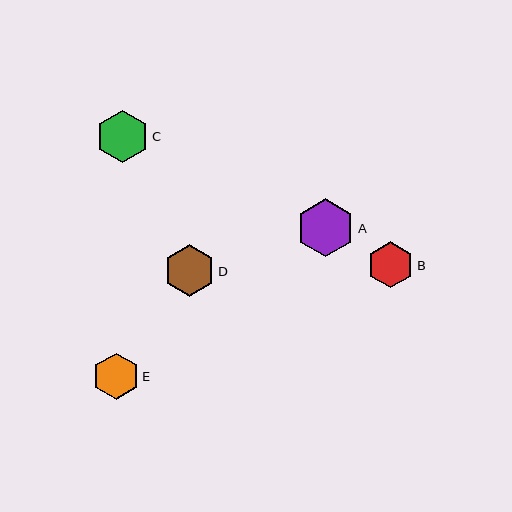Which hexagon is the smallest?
Hexagon B is the smallest with a size of approximately 46 pixels.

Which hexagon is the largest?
Hexagon A is the largest with a size of approximately 58 pixels.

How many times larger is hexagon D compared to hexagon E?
Hexagon D is approximately 1.1 times the size of hexagon E.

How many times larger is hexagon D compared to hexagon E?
Hexagon D is approximately 1.1 times the size of hexagon E.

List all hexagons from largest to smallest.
From largest to smallest: A, C, D, E, B.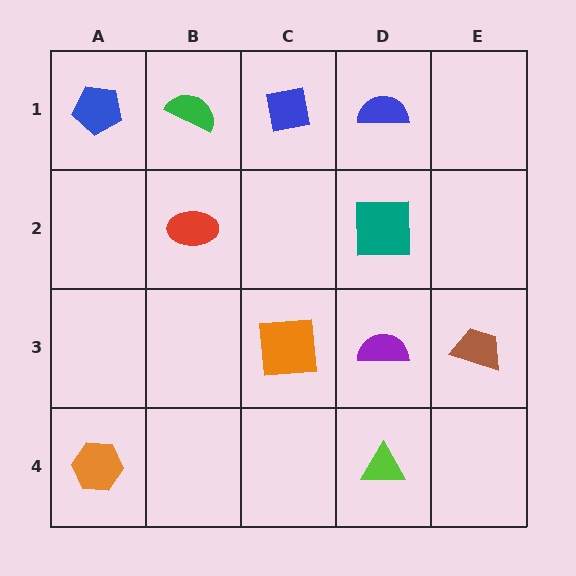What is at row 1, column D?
A blue semicircle.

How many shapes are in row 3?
3 shapes.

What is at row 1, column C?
A blue square.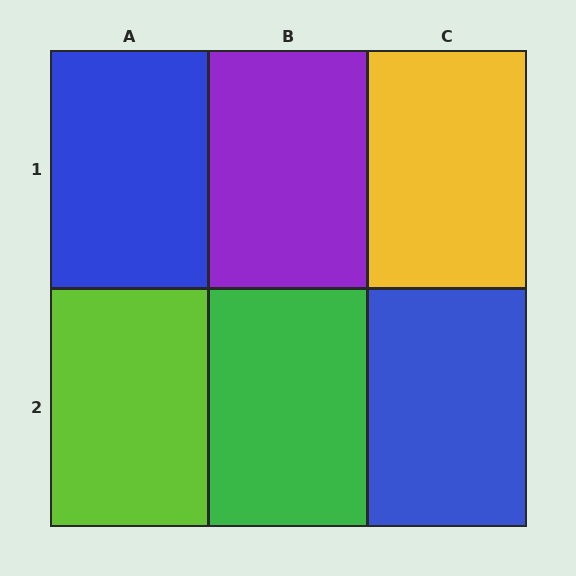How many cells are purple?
1 cell is purple.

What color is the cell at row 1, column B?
Purple.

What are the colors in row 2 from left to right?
Lime, green, blue.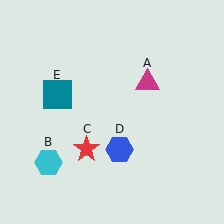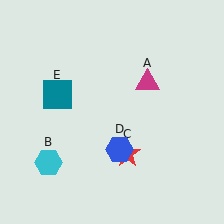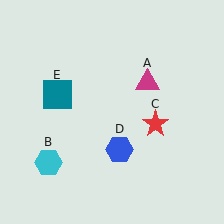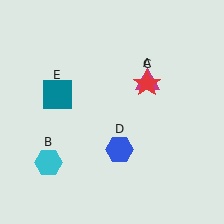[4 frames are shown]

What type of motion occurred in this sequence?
The red star (object C) rotated counterclockwise around the center of the scene.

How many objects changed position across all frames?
1 object changed position: red star (object C).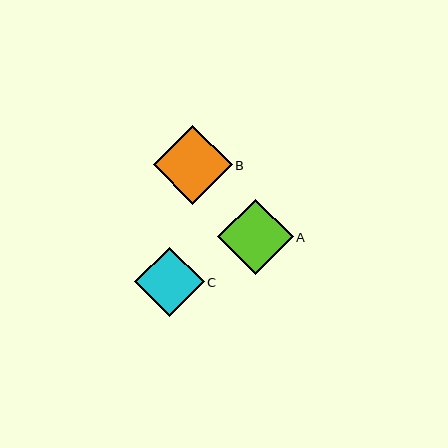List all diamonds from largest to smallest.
From largest to smallest: B, A, C.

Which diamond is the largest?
Diamond B is the largest with a size of approximately 79 pixels.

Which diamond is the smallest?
Diamond C is the smallest with a size of approximately 70 pixels.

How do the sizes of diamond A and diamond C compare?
Diamond A and diamond C are approximately the same size.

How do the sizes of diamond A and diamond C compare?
Diamond A and diamond C are approximately the same size.